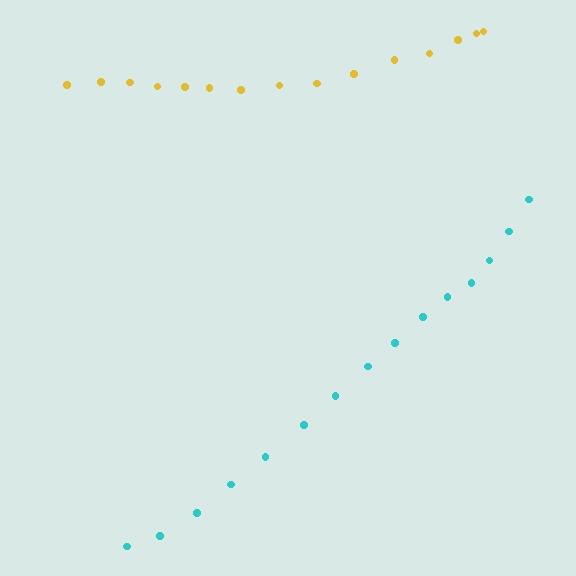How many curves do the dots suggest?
There are 2 distinct paths.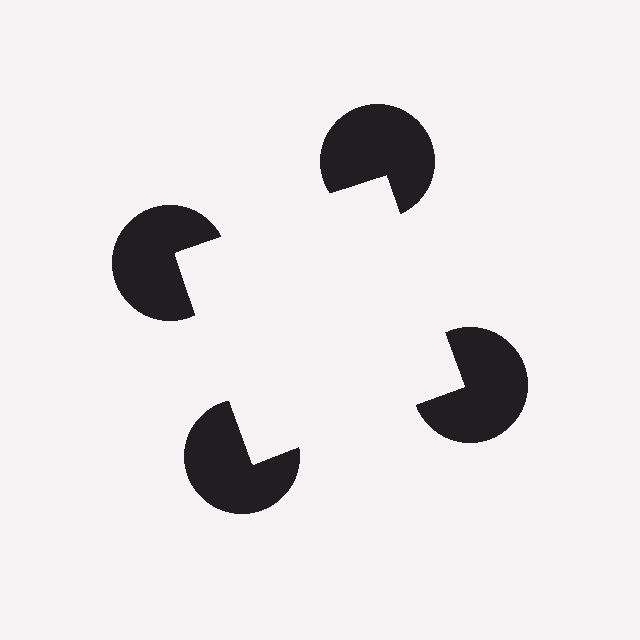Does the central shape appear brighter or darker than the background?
It typically appears slightly brighter than the background, even though no actual brightness change is drawn.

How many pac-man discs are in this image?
There are 4 — one at each vertex of the illusory square.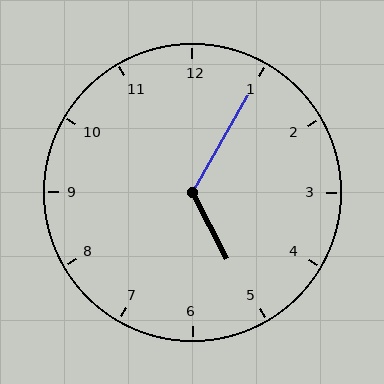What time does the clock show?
5:05.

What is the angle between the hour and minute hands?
Approximately 122 degrees.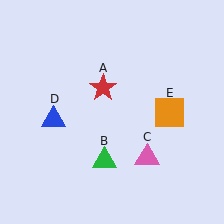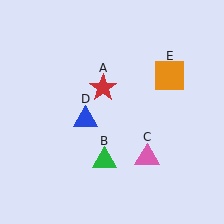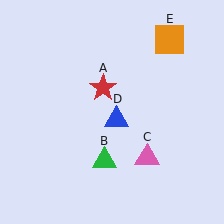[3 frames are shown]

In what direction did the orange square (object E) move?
The orange square (object E) moved up.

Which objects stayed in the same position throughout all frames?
Red star (object A) and green triangle (object B) and pink triangle (object C) remained stationary.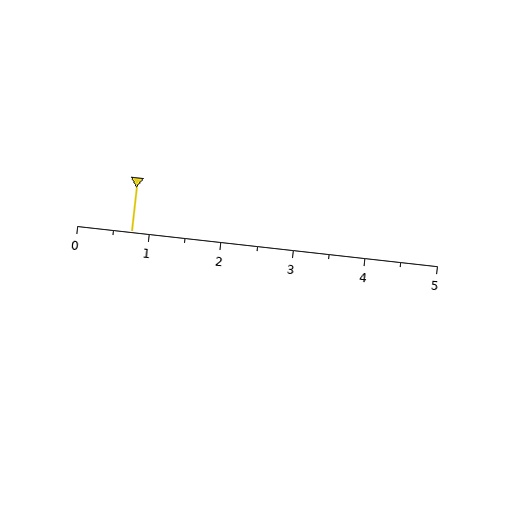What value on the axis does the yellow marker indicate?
The marker indicates approximately 0.8.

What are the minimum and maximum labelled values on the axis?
The axis runs from 0 to 5.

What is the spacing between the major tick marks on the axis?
The major ticks are spaced 1 apart.